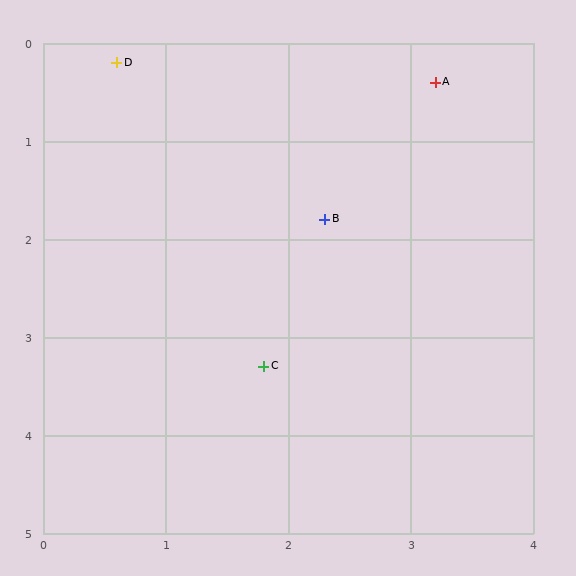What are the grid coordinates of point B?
Point B is at approximately (2.3, 1.8).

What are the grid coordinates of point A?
Point A is at approximately (3.2, 0.4).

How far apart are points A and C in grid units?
Points A and C are about 3.2 grid units apart.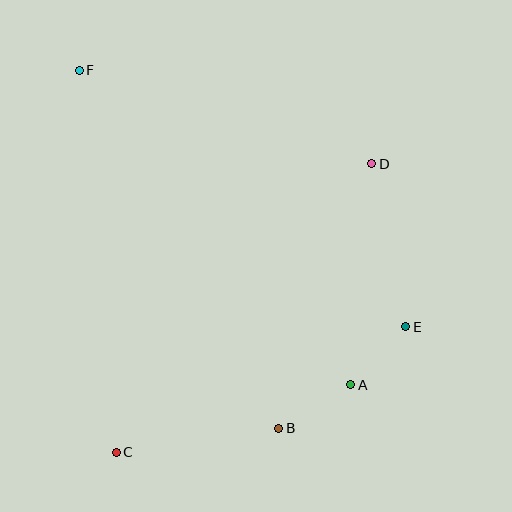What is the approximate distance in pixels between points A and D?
The distance between A and D is approximately 222 pixels.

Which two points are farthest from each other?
Points A and F are farthest from each other.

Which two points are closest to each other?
Points A and E are closest to each other.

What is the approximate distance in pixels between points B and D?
The distance between B and D is approximately 280 pixels.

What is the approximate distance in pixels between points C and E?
The distance between C and E is approximately 316 pixels.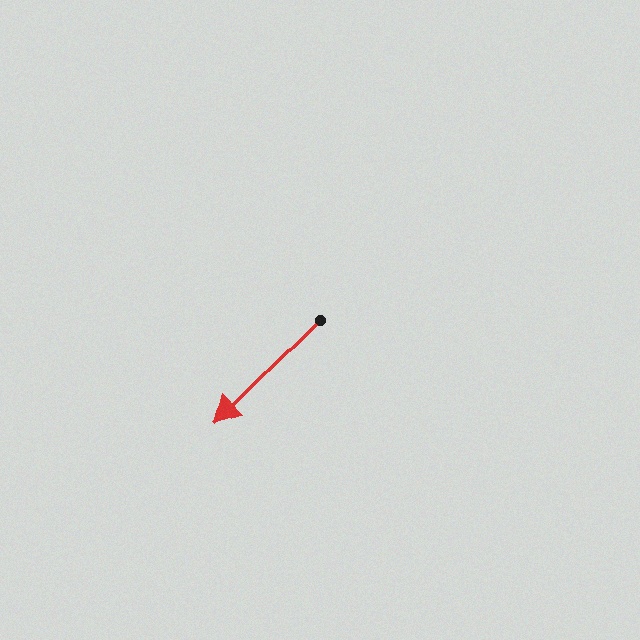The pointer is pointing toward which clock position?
Roughly 8 o'clock.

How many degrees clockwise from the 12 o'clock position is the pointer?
Approximately 225 degrees.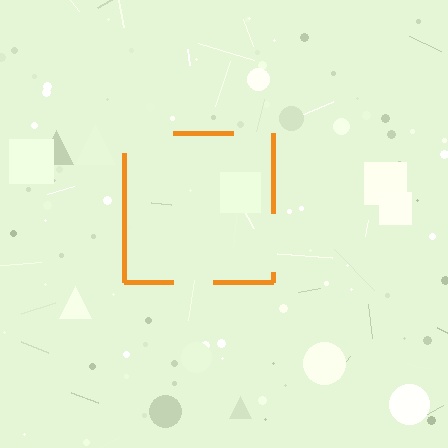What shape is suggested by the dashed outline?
The dashed outline suggests a square.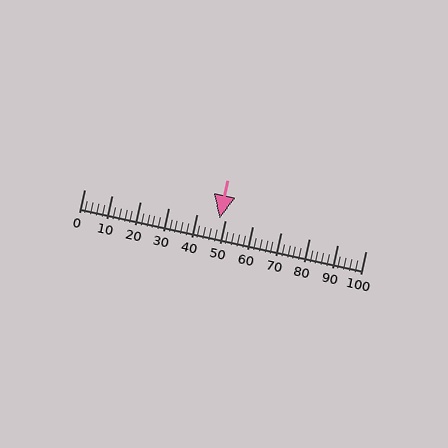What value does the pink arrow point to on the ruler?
The pink arrow points to approximately 48.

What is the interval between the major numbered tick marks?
The major tick marks are spaced 10 units apart.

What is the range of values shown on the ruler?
The ruler shows values from 0 to 100.